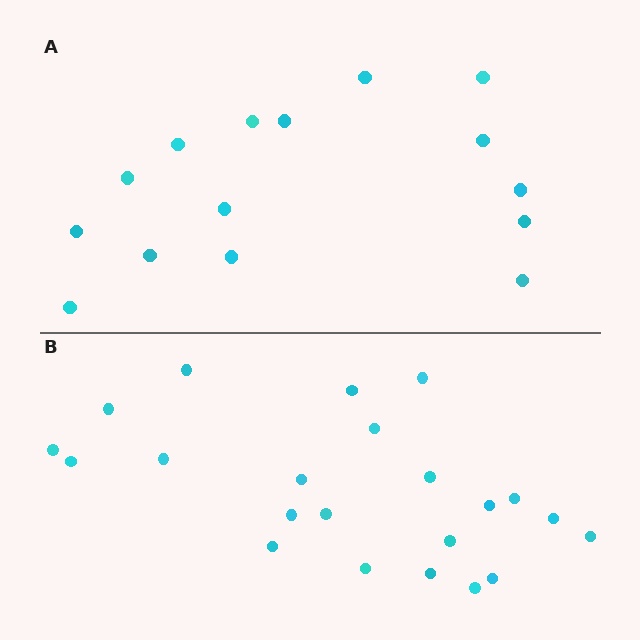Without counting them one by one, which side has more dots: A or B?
Region B (the bottom region) has more dots.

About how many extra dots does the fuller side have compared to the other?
Region B has roughly 8 or so more dots than region A.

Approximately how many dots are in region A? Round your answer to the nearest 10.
About 20 dots. (The exact count is 15, which rounds to 20.)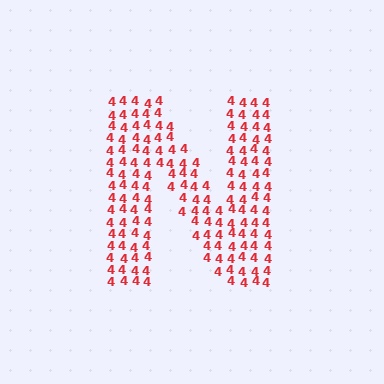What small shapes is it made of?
It is made of small digit 4's.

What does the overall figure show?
The overall figure shows the letter N.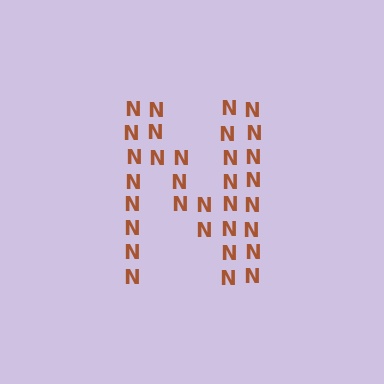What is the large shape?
The large shape is the letter N.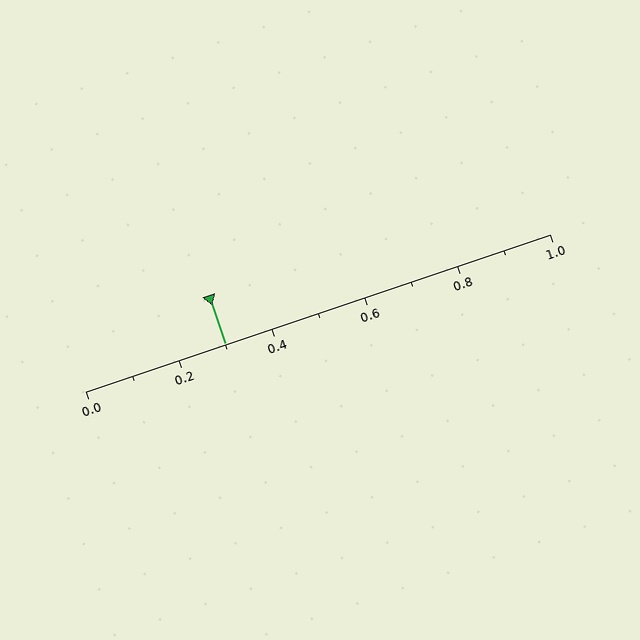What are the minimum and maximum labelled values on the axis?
The axis runs from 0.0 to 1.0.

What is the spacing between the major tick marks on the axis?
The major ticks are spaced 0.2 apart.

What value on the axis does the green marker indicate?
The marker indicates approximately 0.3.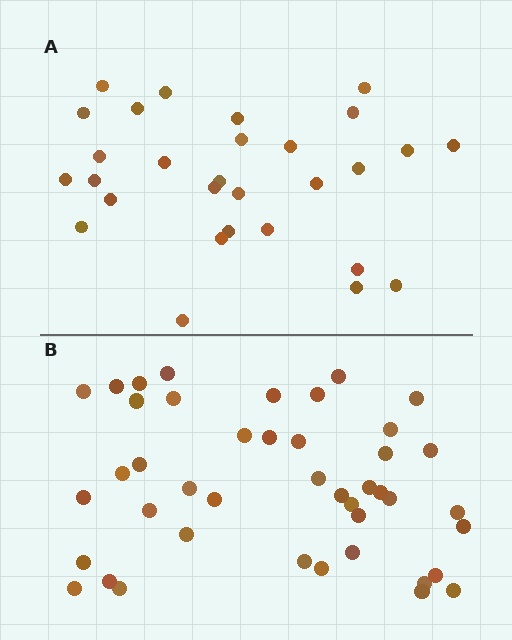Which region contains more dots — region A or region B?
Region B (the bottom region) has more dots.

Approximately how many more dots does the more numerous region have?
Region B has approximately 15 more dots than region A.